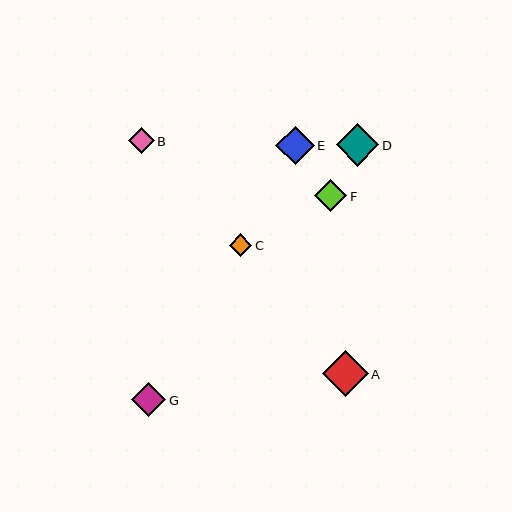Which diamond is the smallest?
Diamond C is the smallest with a size of approximately 22 pixels.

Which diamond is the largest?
Diamond A is the largest with a size of approximately 45 pixels.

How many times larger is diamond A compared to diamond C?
Diamond A is approximately 2.0 times the size of diamond C.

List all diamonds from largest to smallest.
From largest to smallest: A, D, E, G, F, B, C.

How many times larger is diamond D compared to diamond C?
Diamond D is approximately 1.9 times the size of diamond C.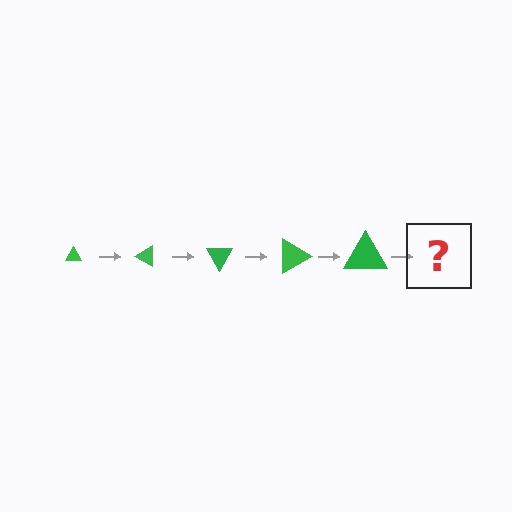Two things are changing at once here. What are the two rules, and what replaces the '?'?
The two rules are that the triangle grows larger each step and it rotates 30 degrees each step. The '?' should be a triangle, larger than the previous one and rotated 150 degrees from the start.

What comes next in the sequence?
The next element should be a triangle, larger than the previous one and rotated 150 degrees from the start.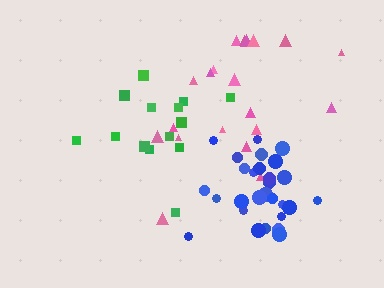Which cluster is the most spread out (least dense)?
Pink.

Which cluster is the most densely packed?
Blue.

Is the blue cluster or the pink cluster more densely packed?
Blue.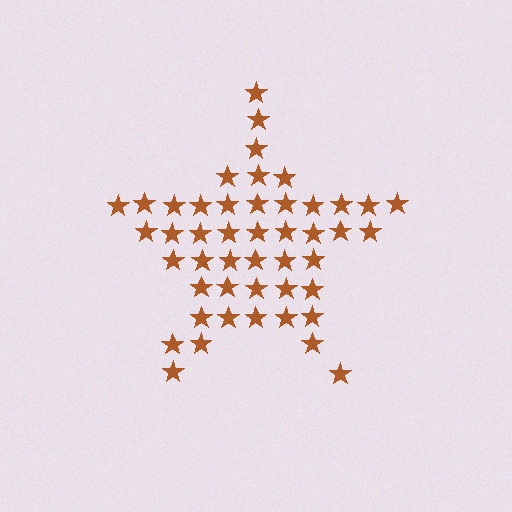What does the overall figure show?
The overall figure shows a star.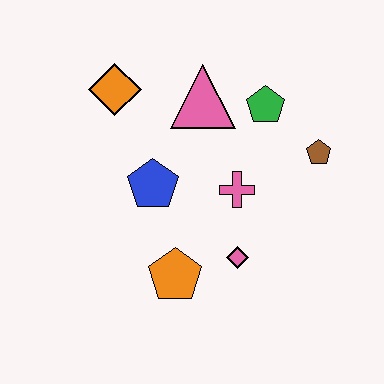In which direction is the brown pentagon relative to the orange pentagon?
The brown pentagon is to the right of the orange pentagon.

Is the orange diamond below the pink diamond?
No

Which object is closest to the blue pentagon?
The pink cross is closest to the blue pentagon.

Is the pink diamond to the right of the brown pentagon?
No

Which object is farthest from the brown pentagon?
The orange diamond is farthest from the brown pentagon.